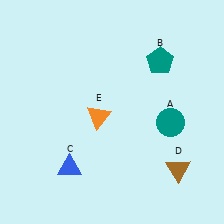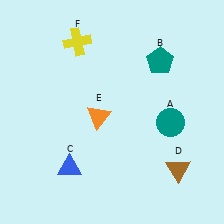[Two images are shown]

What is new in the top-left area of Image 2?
A yellow cross (F) was added in the top-left area of Image 2.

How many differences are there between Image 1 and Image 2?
There is 1 difference between the two images.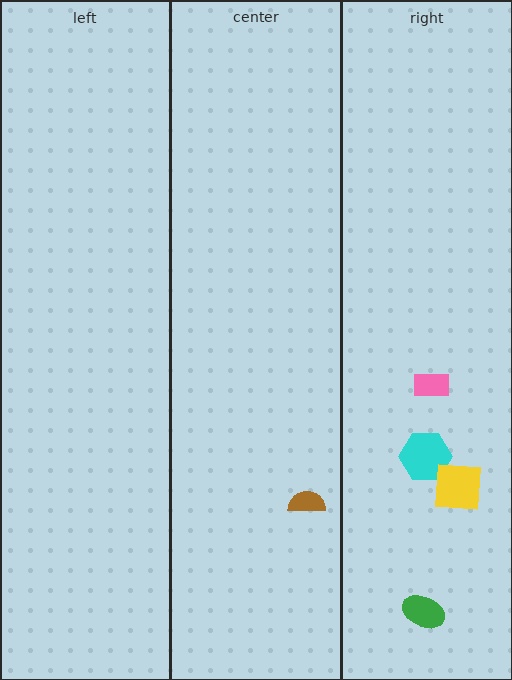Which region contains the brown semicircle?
The center region.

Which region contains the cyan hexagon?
The right region.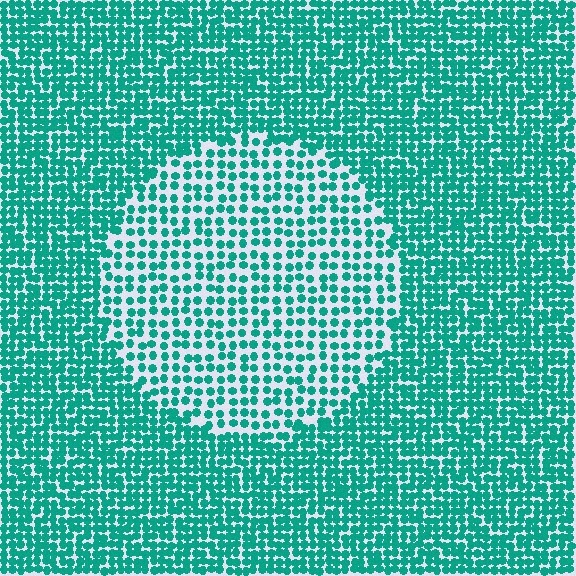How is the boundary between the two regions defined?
The boundary is defined by a change in element density (approximately 1.9x ratio). All elements are the same color, size, and shape.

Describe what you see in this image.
The image contains small teal elements arranged at two different densities. A circle-shaped region is visible where the elements are less densely packed than the surrounding area.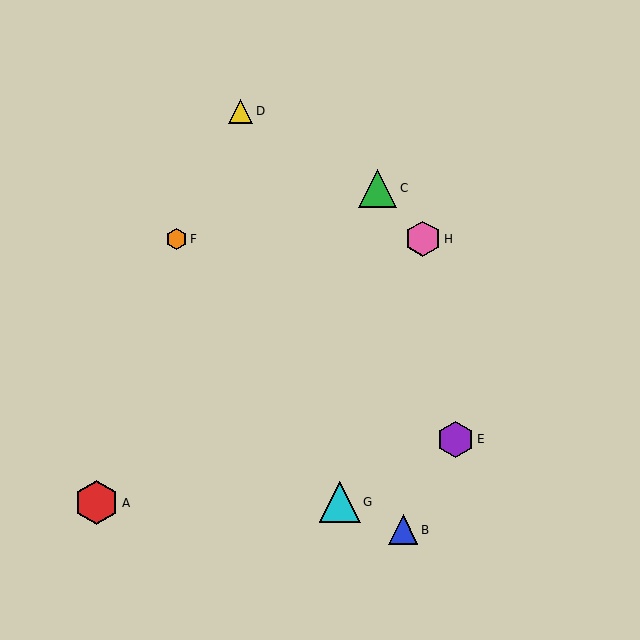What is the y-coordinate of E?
Object E is at y≈439.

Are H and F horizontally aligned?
Yes, both are at y≈239.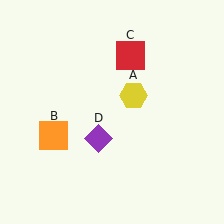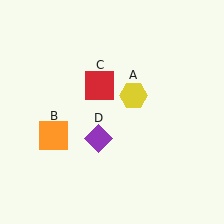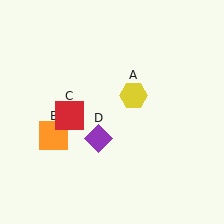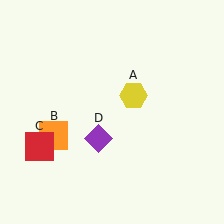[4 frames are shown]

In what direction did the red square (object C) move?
The red square (object C) moved down and to the left.